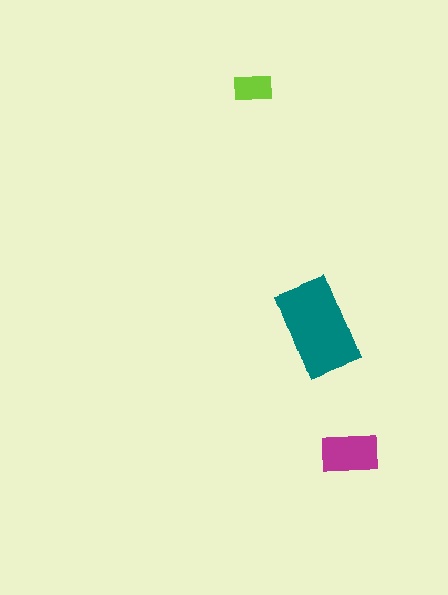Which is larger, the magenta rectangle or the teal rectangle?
The teal one.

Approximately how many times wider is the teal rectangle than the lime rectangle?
About 2.5 times wider.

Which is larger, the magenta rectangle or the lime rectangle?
The magenta one.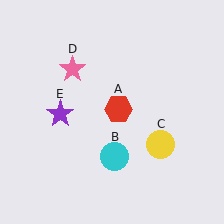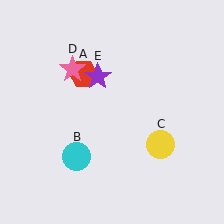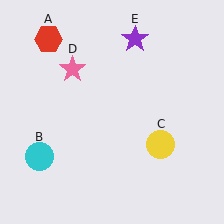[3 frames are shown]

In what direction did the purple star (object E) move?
The purple star (object E) moved up and to the right.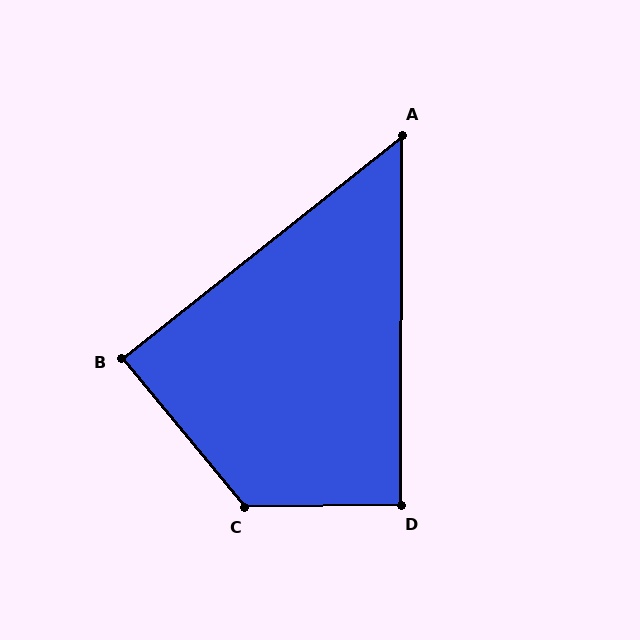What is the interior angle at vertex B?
Approximately 89 degrees (approximately right).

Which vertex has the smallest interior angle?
A, at approximately 51 degrees.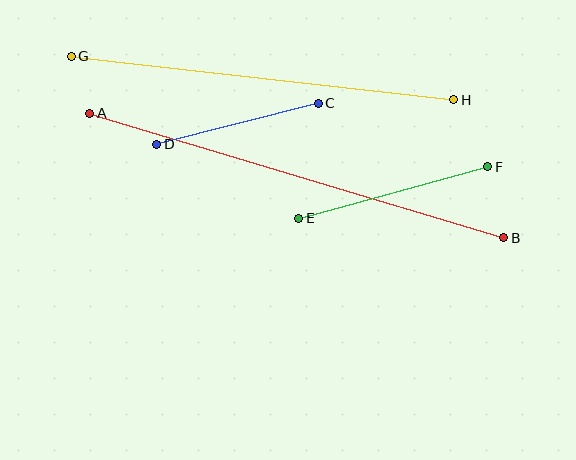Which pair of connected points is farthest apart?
Points A and B are farthest apart.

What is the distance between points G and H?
The distance is approximately 385 pixels.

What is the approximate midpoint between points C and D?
The midpoint is at approximately (238, 124) pixels.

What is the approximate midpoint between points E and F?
The midpoint is at approximately (393, 193) pixels.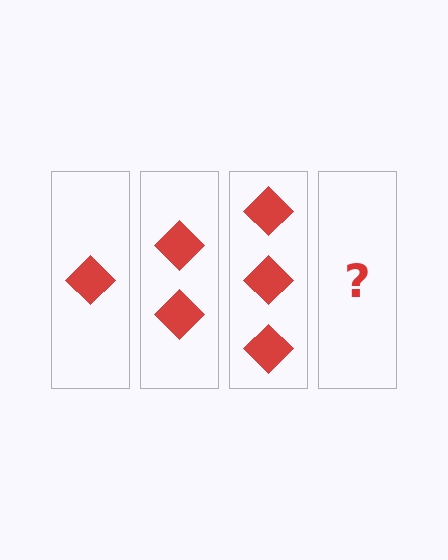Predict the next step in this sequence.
The next step is 4 diamonds.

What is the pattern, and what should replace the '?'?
The pattern is that each step adds one more diamond. The '?' should be 4 diamonds.